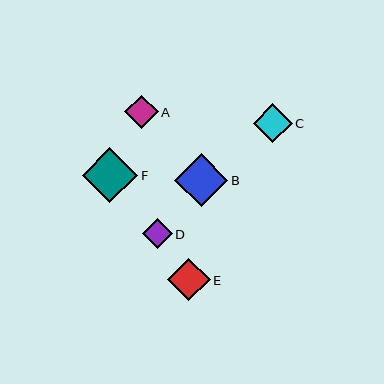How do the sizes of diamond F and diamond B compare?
Diamond F and diamond B are approximately the same size.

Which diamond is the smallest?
Diamond D is the smallest with a size of approximately 29 pixels.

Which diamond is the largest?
Diamond F is the largest with a size of approximately 55 pixels.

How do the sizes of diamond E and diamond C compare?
Diamond E and diamond C are approximately the same size.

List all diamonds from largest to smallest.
From largest to smallest: F, B, E, C, A, D.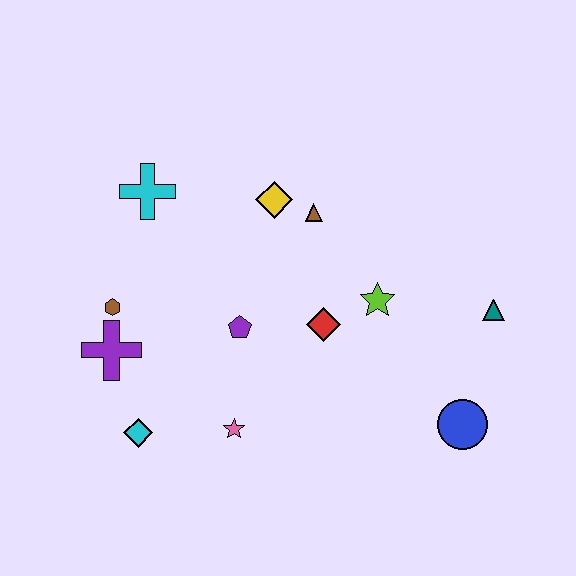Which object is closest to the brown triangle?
The yellow diamond is closest to the brown triangle.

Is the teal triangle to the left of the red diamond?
No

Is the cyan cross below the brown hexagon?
No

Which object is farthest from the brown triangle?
The cyan diamond is farthest from the brown triangle.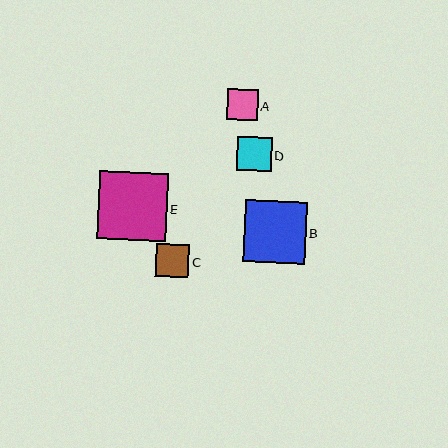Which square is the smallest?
Square A is the smallest with a size of approximately 31 pixels.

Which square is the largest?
Square E is the largest with a size of approximately 68 pixels.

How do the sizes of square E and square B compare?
Square E and square B are approximately the same size.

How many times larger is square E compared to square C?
Square E is approximately 2.0 times the size of square C.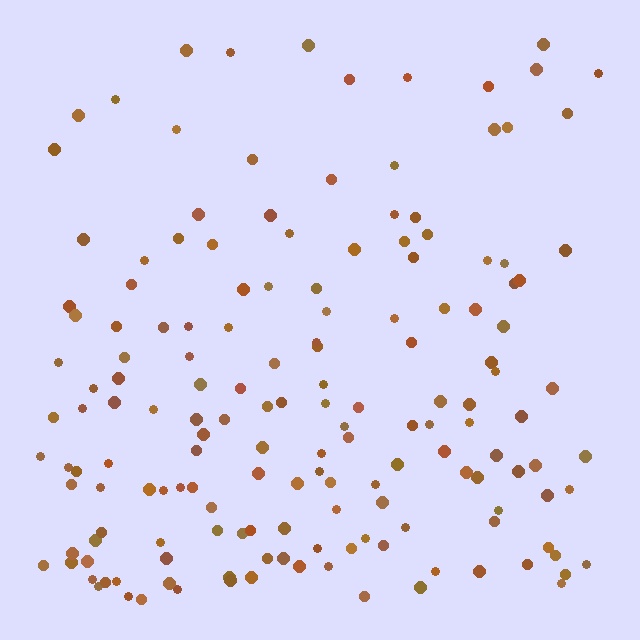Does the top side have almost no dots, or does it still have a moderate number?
Still a moderate number, just noticeably fewer than the bottom.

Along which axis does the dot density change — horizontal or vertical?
Vertical.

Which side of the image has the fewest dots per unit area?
The top.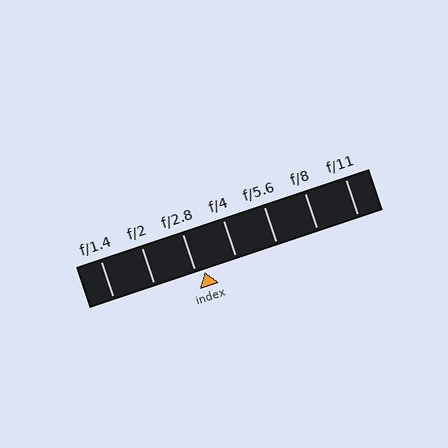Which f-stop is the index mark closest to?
The index mark is closest to f/2.8.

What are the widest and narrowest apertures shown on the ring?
The widest aperture shown is f/1.4 and the narrowest is f/11.